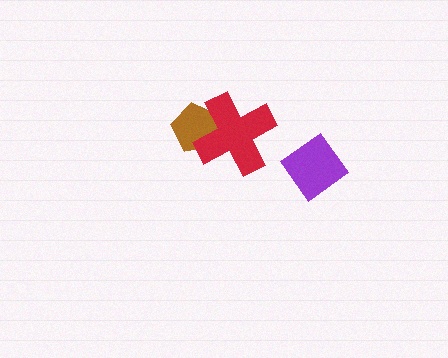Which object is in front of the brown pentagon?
The red cross is in front of the brown pentagon.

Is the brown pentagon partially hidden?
Yes, it is partially covered by another shape.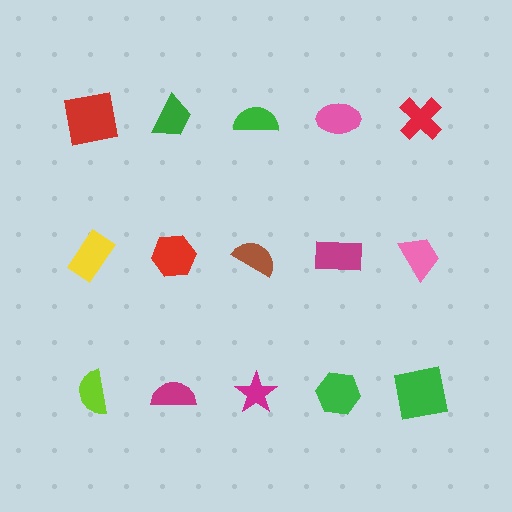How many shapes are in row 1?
5 shapes.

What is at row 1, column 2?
A green trapezoid.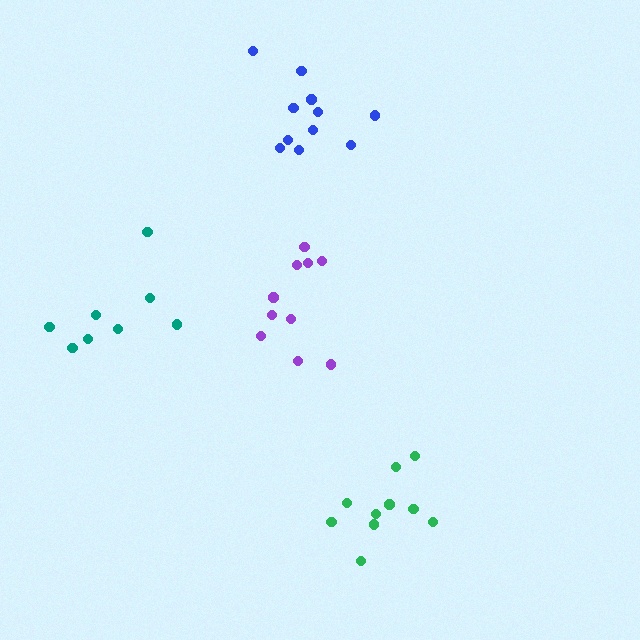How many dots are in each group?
Group 1: 8 dots, Group 2: 10 dots, Group 3: 11 dots, Group 4: 10 dots (39 total).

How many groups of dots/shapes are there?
There are 4 groups.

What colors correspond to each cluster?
The clusters are colored: teal, purple, blue, green.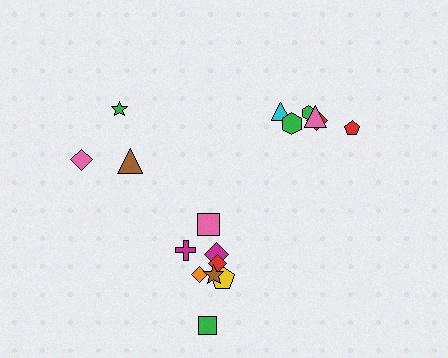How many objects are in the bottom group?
There are 8 objects.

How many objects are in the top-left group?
There are 3 objects.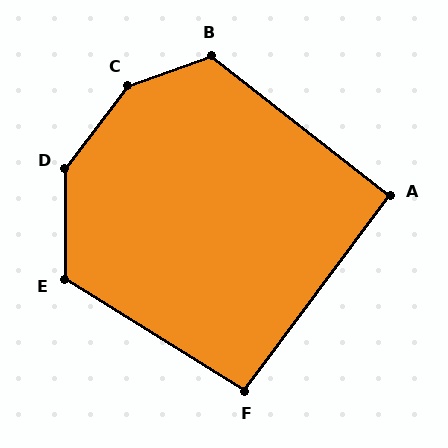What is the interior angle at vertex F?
Approximately 95 degrees (approximately right).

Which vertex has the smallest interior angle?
A, at approximately 91 degrees.